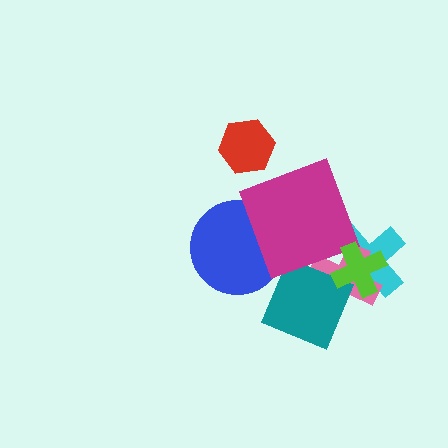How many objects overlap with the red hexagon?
0 objects overlap with the red hexagon.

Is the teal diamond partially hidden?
Yes, it is partially covered by another shape.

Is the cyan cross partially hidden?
Yes, it is partially covered by another shape.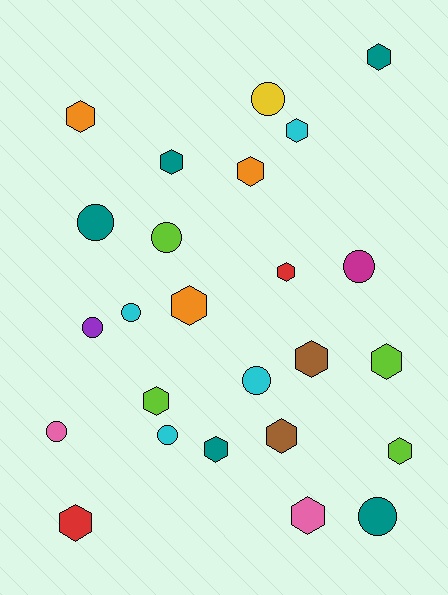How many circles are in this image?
There are 10 circles.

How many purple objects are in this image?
There is 1 purple object.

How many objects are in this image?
There are 25 objects.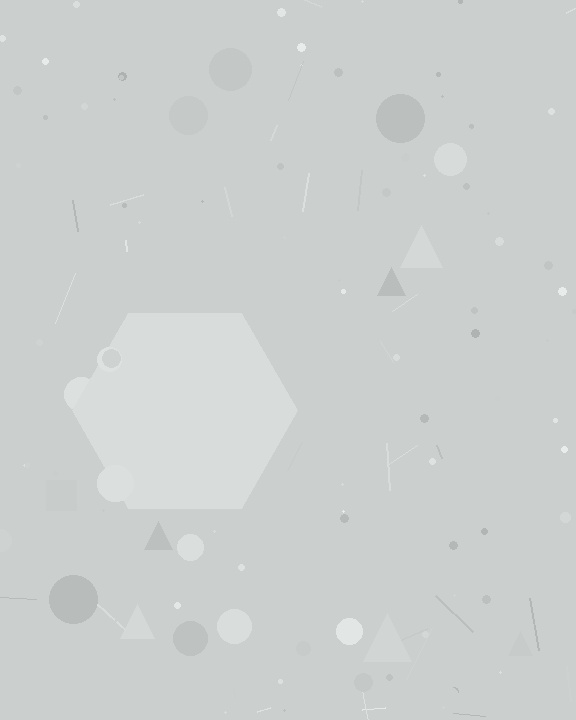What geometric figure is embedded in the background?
A hexagon is embedded in the background.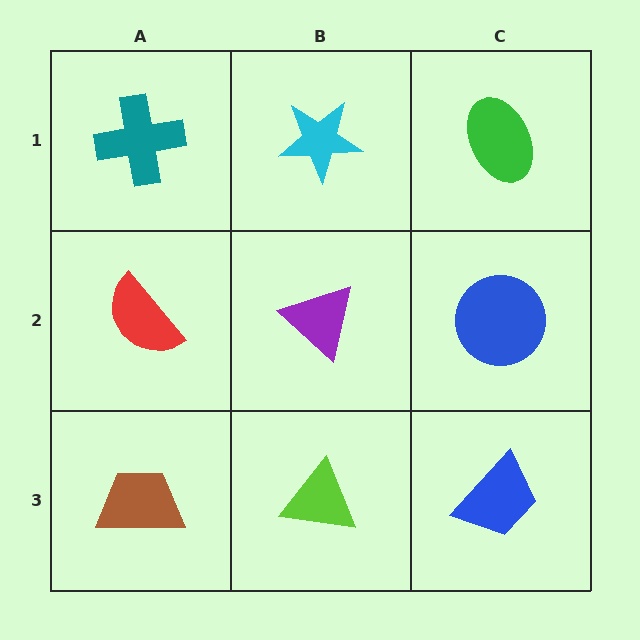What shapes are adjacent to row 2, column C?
A green ellipse (row 1, column C), a blue trapezoid (row 3, column C), a purple triangle (row 2, column B).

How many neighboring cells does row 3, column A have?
2.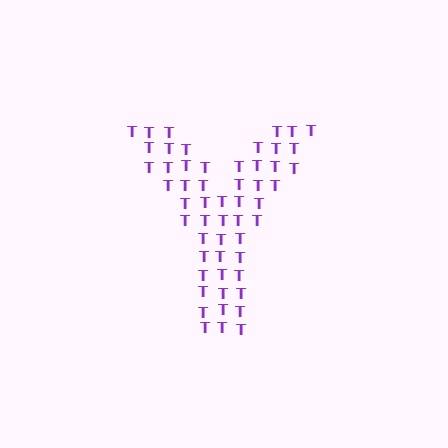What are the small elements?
The small elements are letter T's.